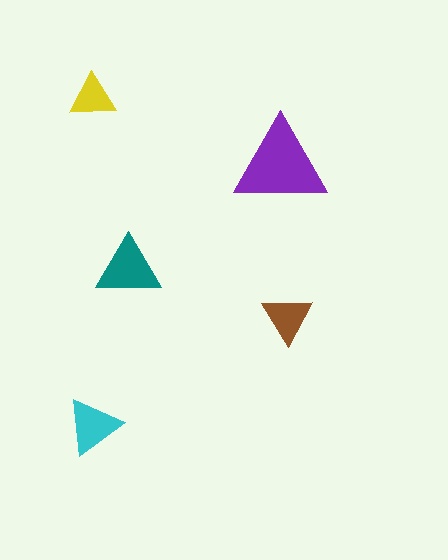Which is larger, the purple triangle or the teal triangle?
The purple one.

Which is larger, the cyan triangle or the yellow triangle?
The cyan one.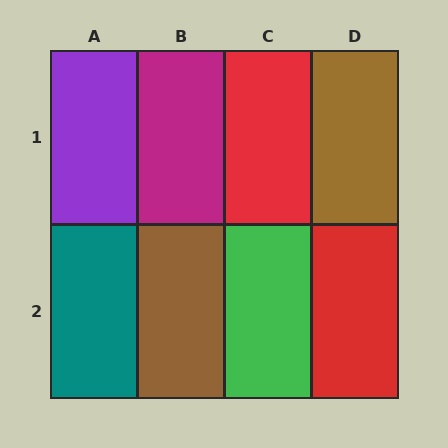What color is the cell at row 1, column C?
Red.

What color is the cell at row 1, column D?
Brown.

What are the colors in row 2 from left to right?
Teal, brown, green, red.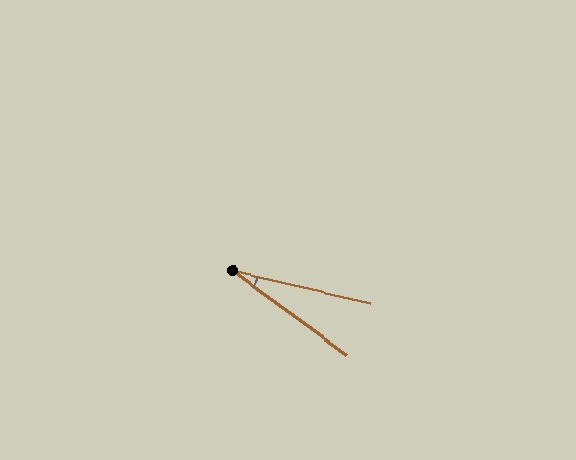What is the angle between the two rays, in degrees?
Approximately 23 degrees.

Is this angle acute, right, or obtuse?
It is acute.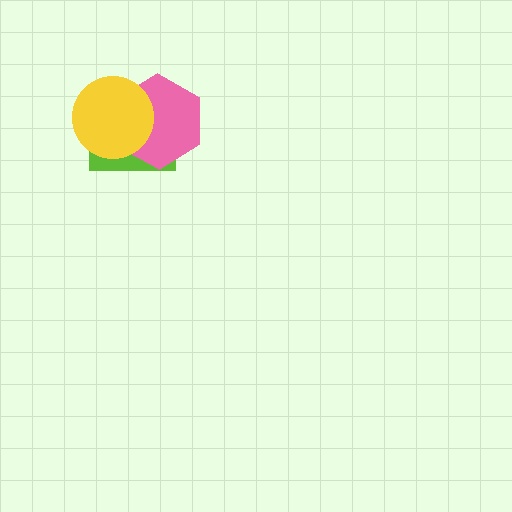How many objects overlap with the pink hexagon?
2 objects overlap with the pink hexagon.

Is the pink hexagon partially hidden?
Yes, it is partially covered by another shape.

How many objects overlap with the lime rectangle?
2 objects overlap with the lime rectangle.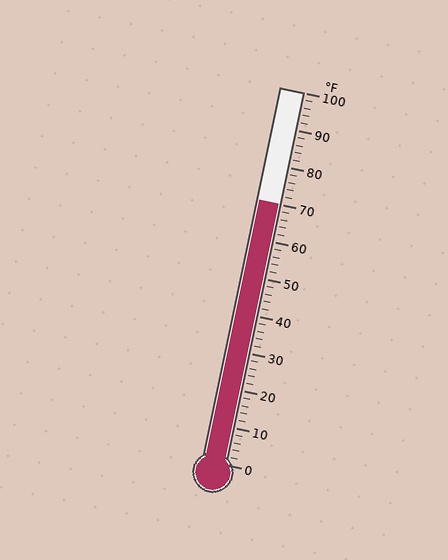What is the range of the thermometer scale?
The thermometer scale ranges from 0°F to 100°F.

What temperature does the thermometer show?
The thermometer shows approximately 70°F.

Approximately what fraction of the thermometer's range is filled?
The thermometer is filled to approximately 70% of its range.